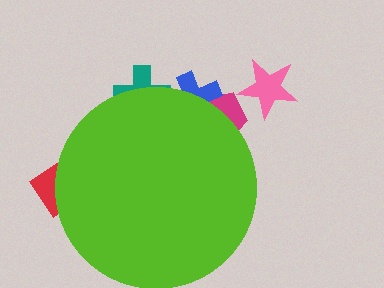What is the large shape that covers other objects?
A lime circle.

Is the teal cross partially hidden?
Yes, the teal cross is partially hidden behind the lime circle.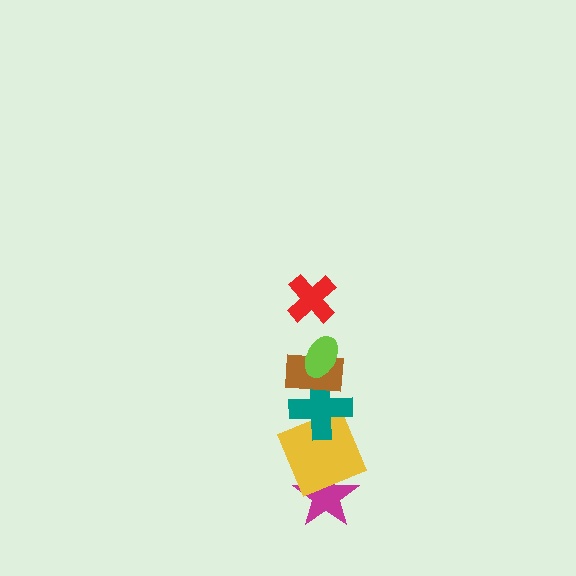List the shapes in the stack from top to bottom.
From top to bottom: the red cross, the lime ellipse, the brown rectangle, the teal cross, the yellow square, the magenta star.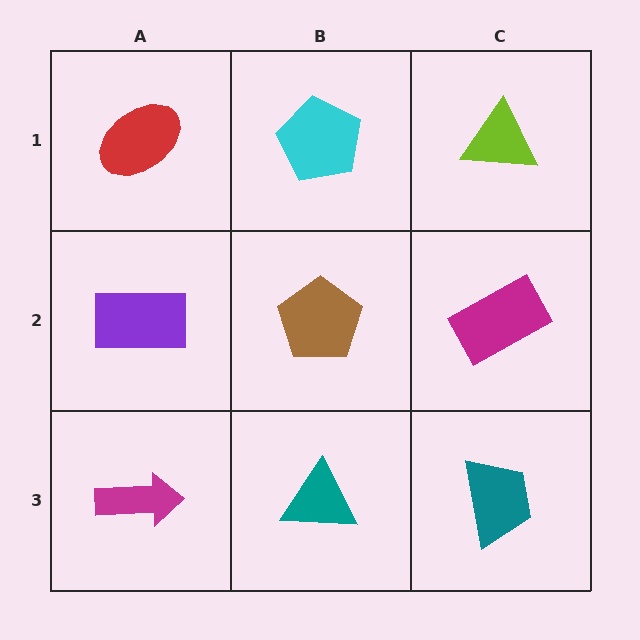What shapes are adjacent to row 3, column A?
A purple rectangle (row 2, column A), a teal triangle (row 3, column B).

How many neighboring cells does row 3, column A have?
2.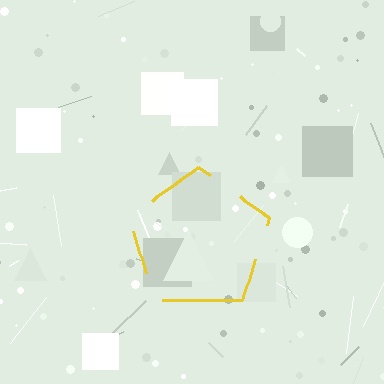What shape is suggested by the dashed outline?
The dashed outline suggests a pentagon.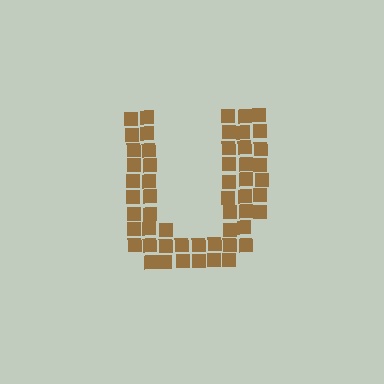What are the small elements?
The small elements are squares.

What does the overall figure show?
The overall figure shows the letter U.